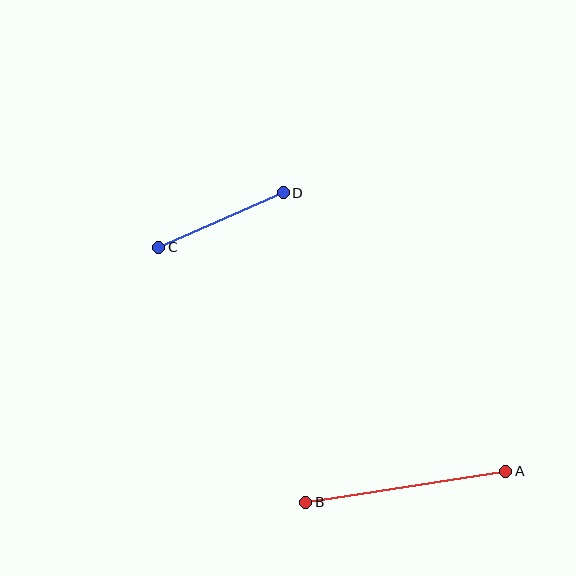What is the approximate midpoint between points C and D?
The midpoint is at approximately (221, 220) pixels.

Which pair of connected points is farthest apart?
Points A and B are farthest apart.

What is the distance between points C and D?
The distance is approximately 136 pixels.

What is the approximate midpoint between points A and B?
The midpoint is at approximately (406, 487) pixels.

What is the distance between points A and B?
The distance is approximately 203 pixels.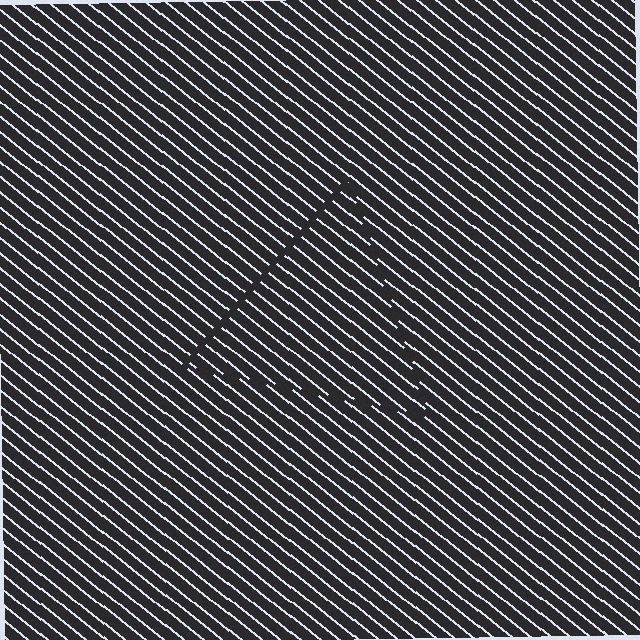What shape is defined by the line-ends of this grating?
An illusory triangle. The interior of the shape contains the same grating, shifted by half a period — the contour is defined by the phase discontinuity where line-ends from the inner and outer gratings abut.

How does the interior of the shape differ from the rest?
The interior of the shape contains the same grating, shifted by half a period — the contour is defined by the phase discontinuity where line-ends from the inner and outer gratings abut.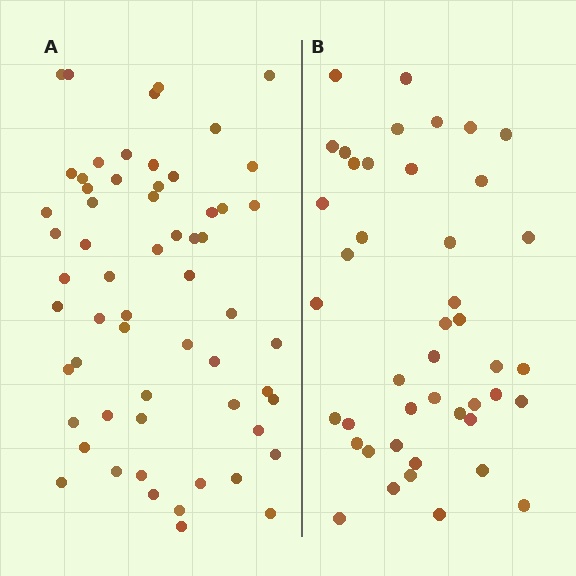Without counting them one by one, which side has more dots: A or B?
Region A (the left region) has more dots.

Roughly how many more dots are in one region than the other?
Region A has approximately 15 more dots than region B.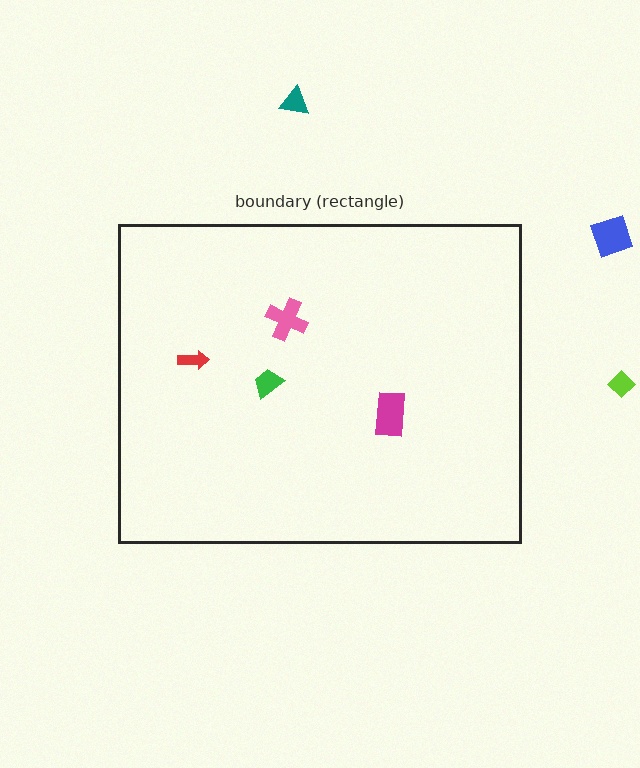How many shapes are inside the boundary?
4 inside, 3 outside.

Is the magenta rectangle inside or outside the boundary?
Inside.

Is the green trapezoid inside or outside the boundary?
Inside.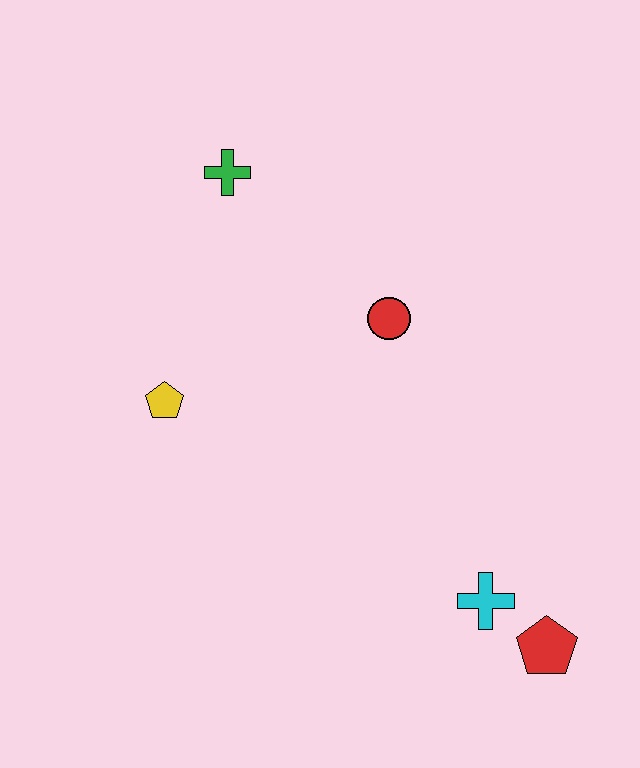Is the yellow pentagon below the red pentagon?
No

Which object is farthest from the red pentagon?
The green cross is farthest from the red pentagon.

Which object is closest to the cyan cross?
The red pentagon is closest to the cyan cross.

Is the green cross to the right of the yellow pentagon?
Yes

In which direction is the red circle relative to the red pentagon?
The red circle is above the red pentagon.